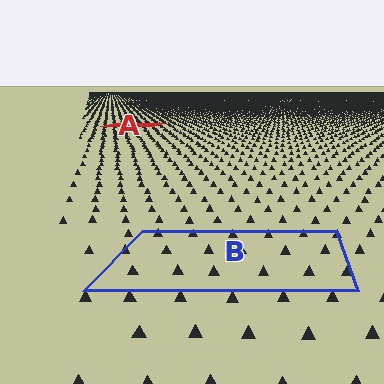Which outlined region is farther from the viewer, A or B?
Region A is farther from the viewer — the texture elements inside it appear smaller and more densely packed.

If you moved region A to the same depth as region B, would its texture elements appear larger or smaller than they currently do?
They would appear larger. At a closer depth, the same texture elements are projected at a bigger on-screen size.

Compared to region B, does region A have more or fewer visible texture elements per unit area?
Region A has more texture elements per unit area — they are packed more densely because it is farther away.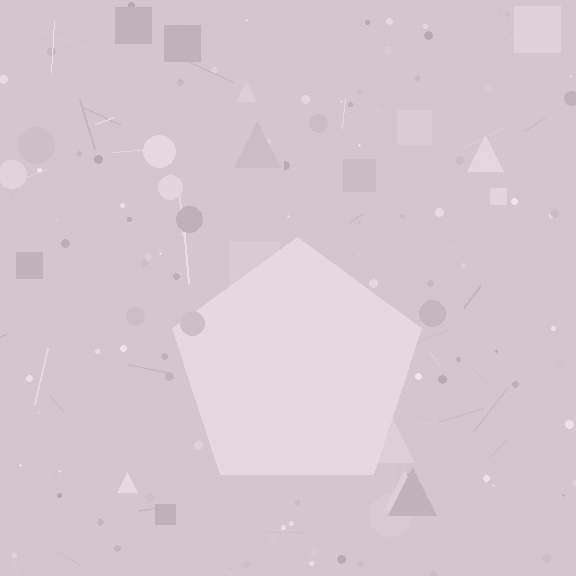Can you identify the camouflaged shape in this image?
The camouflaged shape is a pentagon.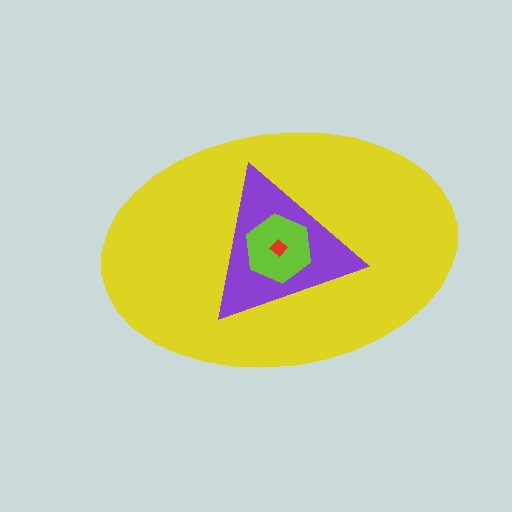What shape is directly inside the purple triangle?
The lime hexagon.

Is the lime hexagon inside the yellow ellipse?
Yes.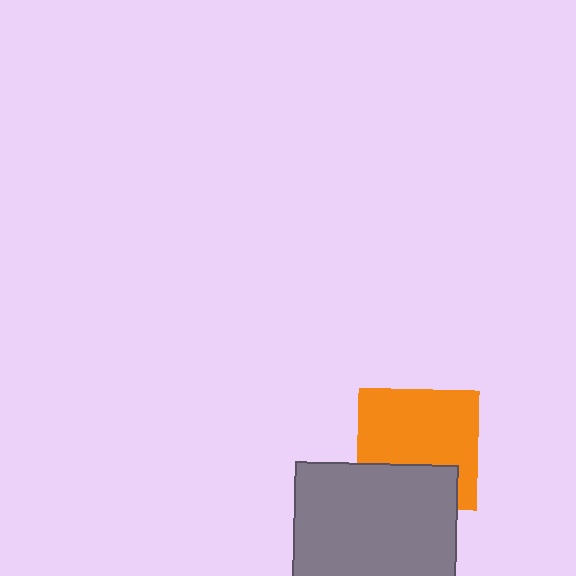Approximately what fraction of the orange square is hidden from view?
Roughly 31% of the orange square is hidden behind the gray rectangle.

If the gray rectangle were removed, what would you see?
You would see the complete orange square.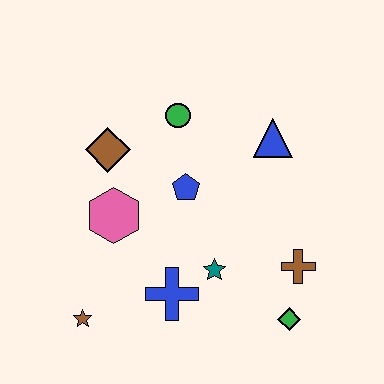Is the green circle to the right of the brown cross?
No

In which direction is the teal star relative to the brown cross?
The teal star is to the left of the brown cross.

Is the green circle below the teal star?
No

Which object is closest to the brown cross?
The green diamond is closest to the brown cross.